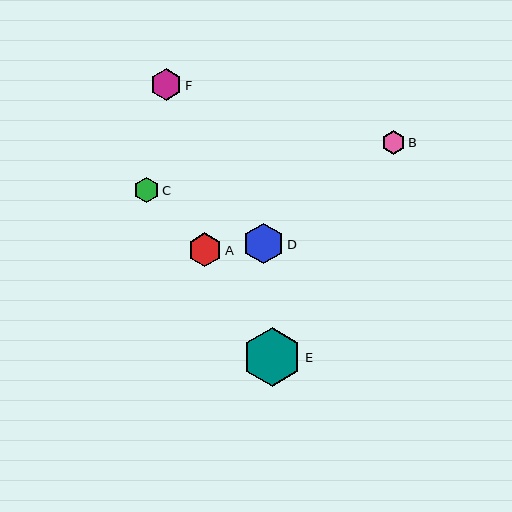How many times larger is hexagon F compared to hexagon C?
Hexagon F is approximately 1.3 times the size of hexagon C.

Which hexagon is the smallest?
Hexagon B is the smallest with a size of approximately 24 pixels.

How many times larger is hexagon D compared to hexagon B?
Hexagon D is approximately 1.7 times the size of hexagon B.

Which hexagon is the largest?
Hexagon E is the largest with a size of approximately 59 pixels.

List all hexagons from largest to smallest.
From largest to smallest: E, D, A, F, C, B.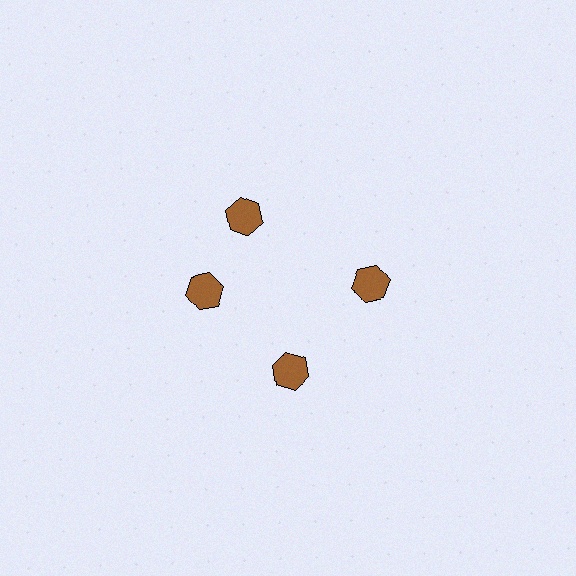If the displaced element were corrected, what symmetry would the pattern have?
It would have 4-fold rotational symmetry — the pattern would map onto itself every 90 degrees.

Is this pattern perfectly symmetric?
No. The 4 brown hexagons are arranged in a ring, but one element near the 12 o'clock position is rotated out of alignment along the ring, breaking the 4-fold rotational symmetry.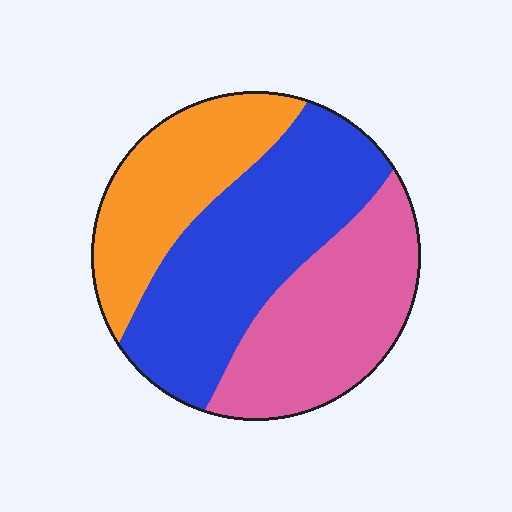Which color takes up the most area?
Blue, at roughly 40%.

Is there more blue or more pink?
Blue.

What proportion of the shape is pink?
Pink covers about 30% of the shape.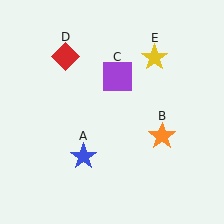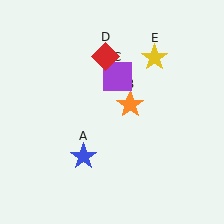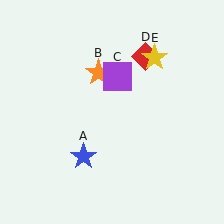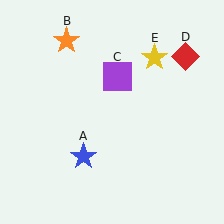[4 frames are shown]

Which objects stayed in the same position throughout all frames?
Blue star (object A) and purple square (object C) and yellow star (object E) remained stationary.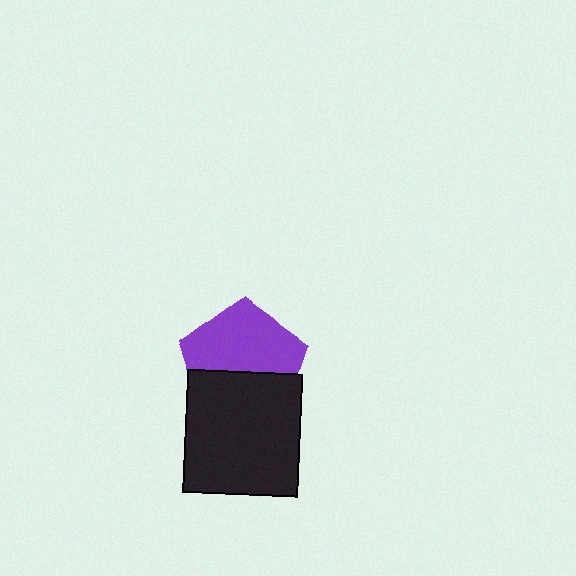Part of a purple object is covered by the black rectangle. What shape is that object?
It is a pentagon.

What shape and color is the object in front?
The object in front is a black rectangle.